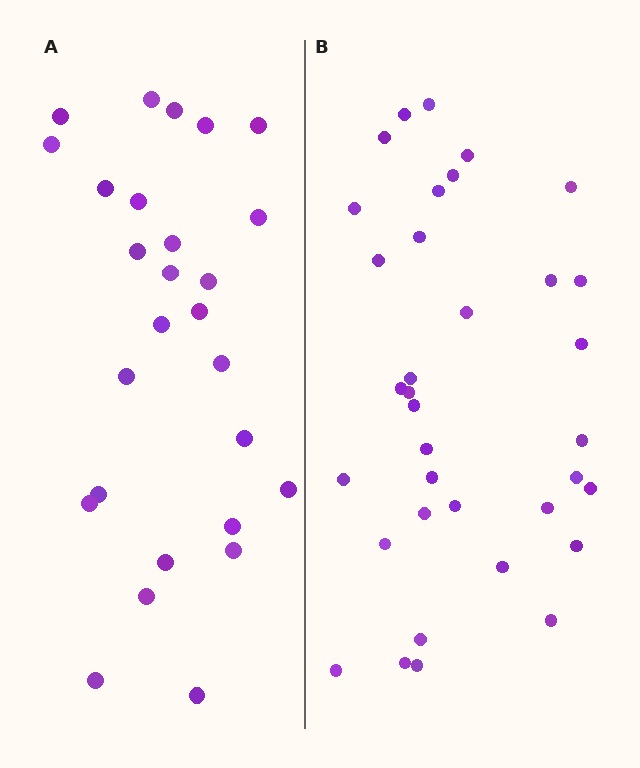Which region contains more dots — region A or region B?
Region B (the right region) has more dots.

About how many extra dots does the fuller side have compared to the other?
Region B has roughly 8 or so more dots than region A.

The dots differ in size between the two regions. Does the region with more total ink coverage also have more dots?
No. Region A has more total ink coverage because its dots are larger, but region B actually contains more individual dots. Total area can be misleading — the number of items is what matters here.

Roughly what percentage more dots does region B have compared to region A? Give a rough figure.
About 30% more.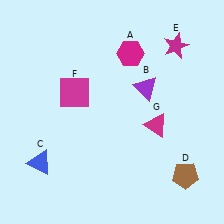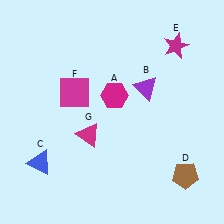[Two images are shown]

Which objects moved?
The objects that moved are: the magenta hexagon (A), the magenta triangle (G).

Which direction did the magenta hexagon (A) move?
The magenta hexagon (A) moved down.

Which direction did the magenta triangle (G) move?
The magenta triangle (G) moved left.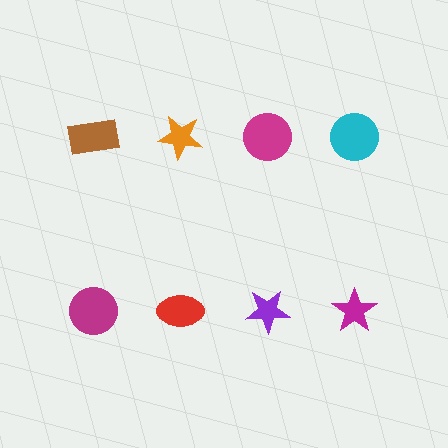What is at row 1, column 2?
An orange star.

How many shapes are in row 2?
4 shapes.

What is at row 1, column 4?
A cyan circle.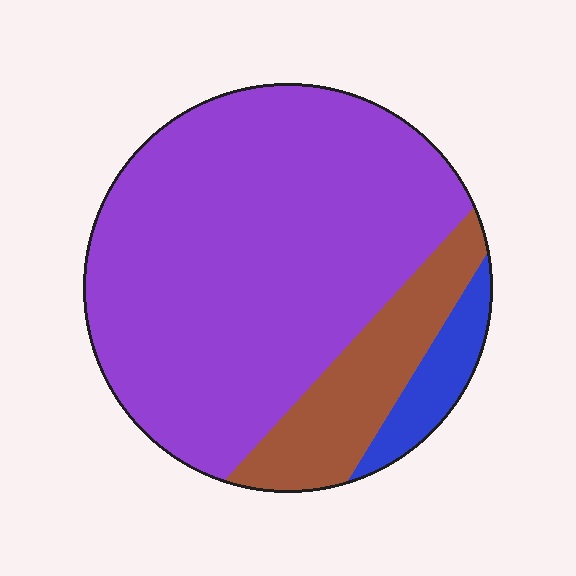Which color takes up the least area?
Blue, at roughly 10%.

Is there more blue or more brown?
Brown.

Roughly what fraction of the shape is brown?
Brown covers 17% of the shape.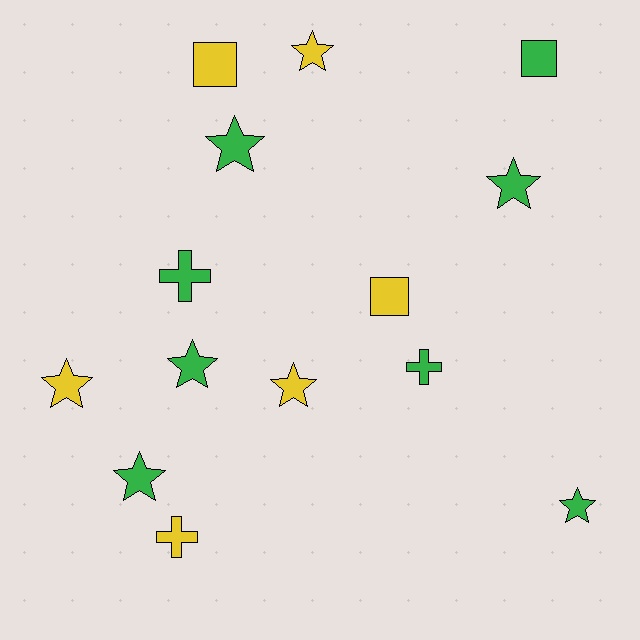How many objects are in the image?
There are 14 objects.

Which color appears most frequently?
Green, with 8 objects.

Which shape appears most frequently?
Star, with 8 objects.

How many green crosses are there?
There are 2 green crosses.